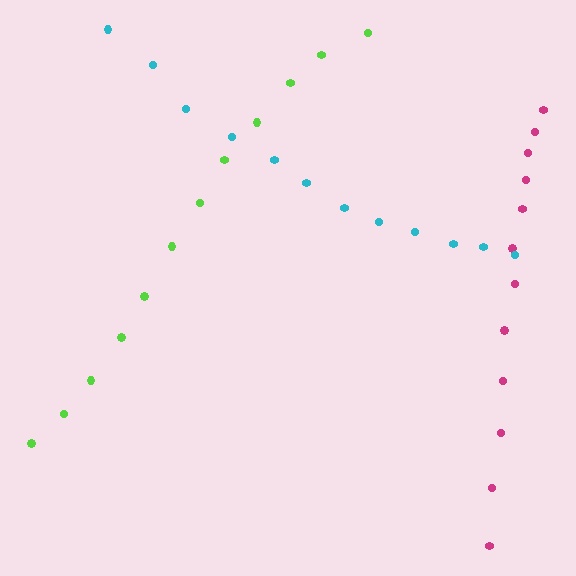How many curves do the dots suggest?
There are 3 distinct paths.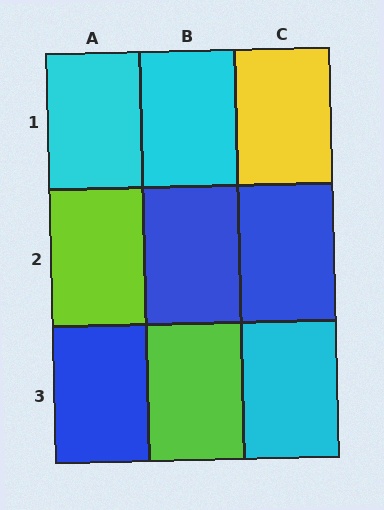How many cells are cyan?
3 cells are cyan.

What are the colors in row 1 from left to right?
Cyan, cyan, yellow.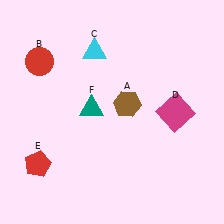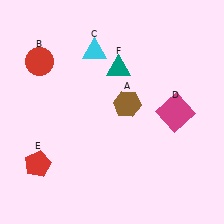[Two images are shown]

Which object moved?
The teal triangle (F) moved up.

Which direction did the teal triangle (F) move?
The teal triangle (F) moved up.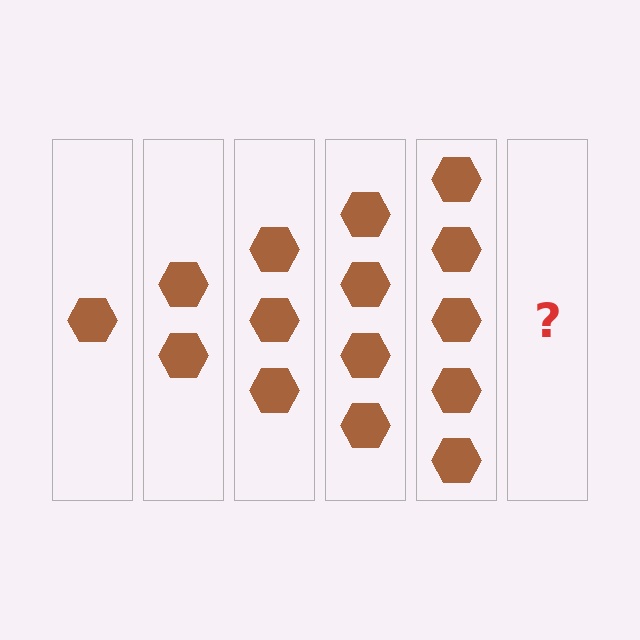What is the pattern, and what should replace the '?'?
The pattern is that each step adds one more hexagon. The '?' should be 6 hexagons.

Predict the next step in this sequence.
The next step is 6 hexagons.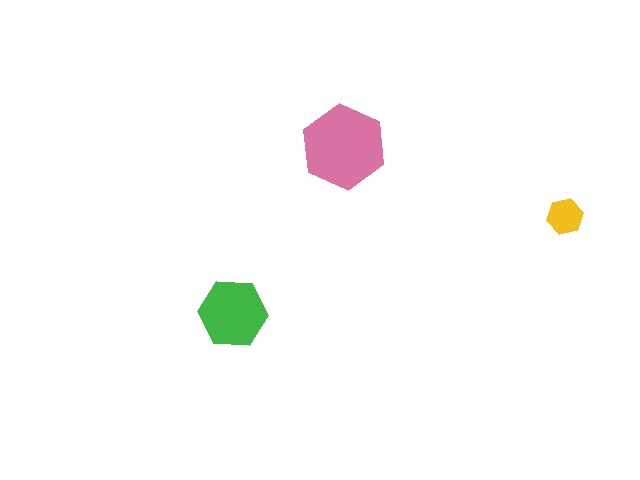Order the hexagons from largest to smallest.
the pink one, the green one, the yellow one.